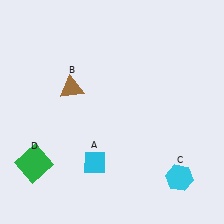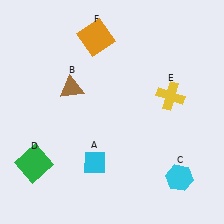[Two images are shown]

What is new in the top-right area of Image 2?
A yellow cross (E) was added in the top-right area of Image 2.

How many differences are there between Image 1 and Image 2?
There are 2 differences between the two images.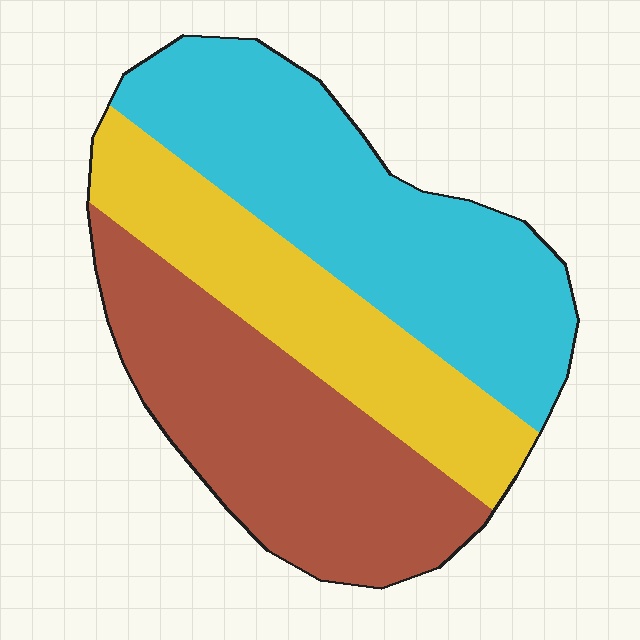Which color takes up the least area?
Yellow, at roughly 25%.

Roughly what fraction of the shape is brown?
Brown covers 35% of the shape.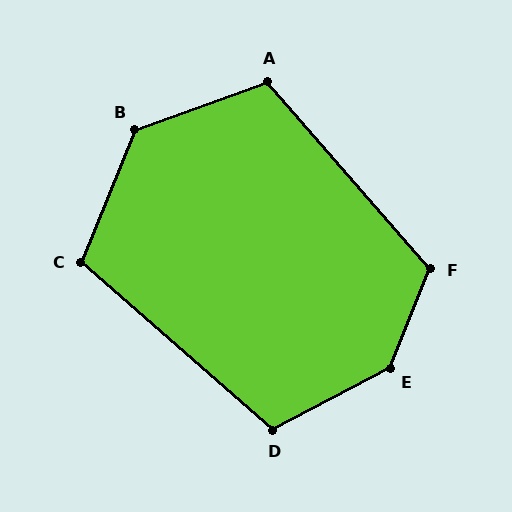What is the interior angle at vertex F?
Approximately 117 degrees (obtuse).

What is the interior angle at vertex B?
Approximately 132 degrees (obtuse).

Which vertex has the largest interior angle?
E, at approximately 140 degrees.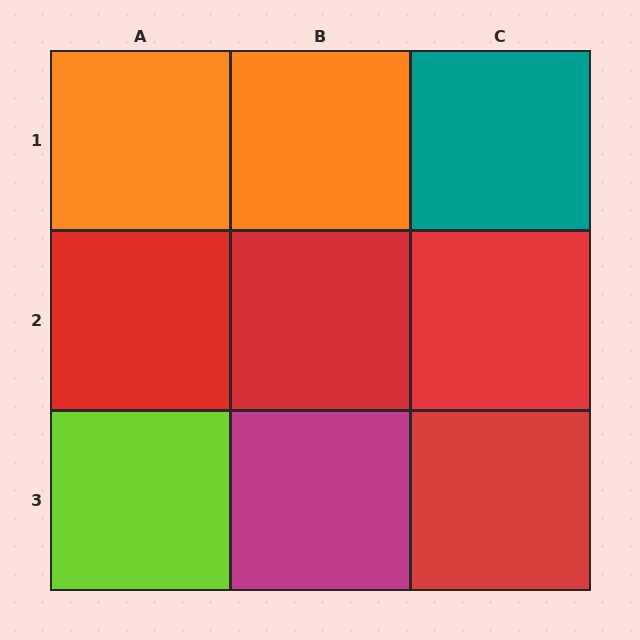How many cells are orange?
2 cells are orange.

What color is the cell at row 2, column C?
Red.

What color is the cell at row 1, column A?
Orange.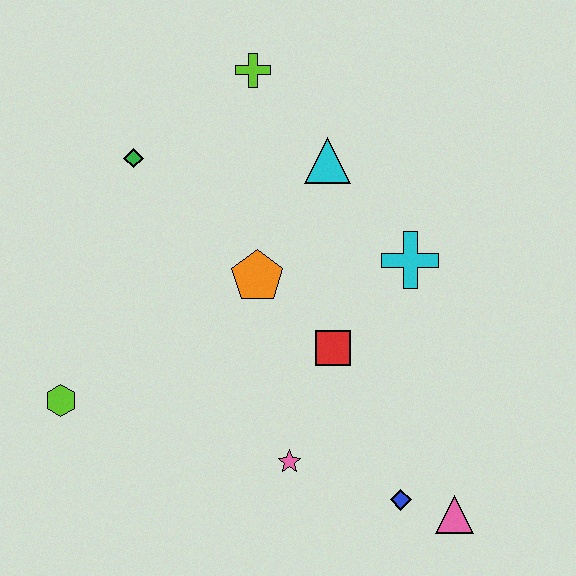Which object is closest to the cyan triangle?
The lime cross is closest to the cyan triangle.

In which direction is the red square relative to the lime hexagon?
The red square is to the right of the lime hexagon.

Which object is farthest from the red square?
The lime cross is farthest from the red square.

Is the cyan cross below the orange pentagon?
No